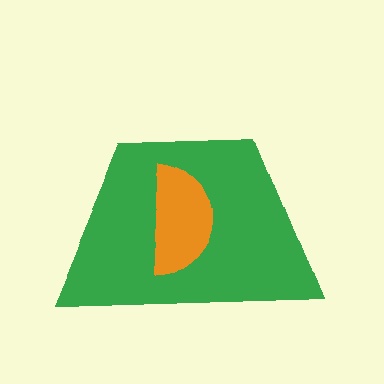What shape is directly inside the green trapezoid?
The orange semicircle.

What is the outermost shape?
The green trapezoid.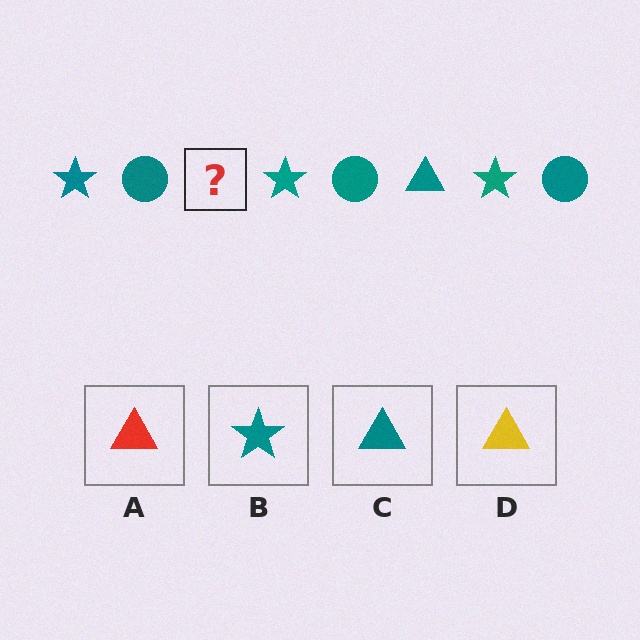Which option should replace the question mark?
Option C.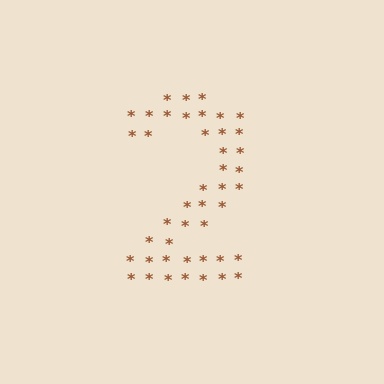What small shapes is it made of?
It is made of small asterisks.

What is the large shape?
The large shape is the digit 2.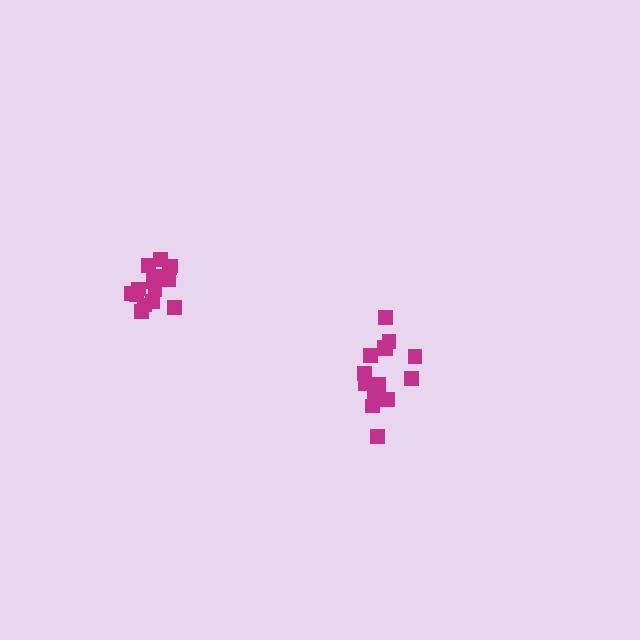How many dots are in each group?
Group 1: 16 dots, Group 2: 17 dots (33 total).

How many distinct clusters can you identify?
There are 2 distinct clusters.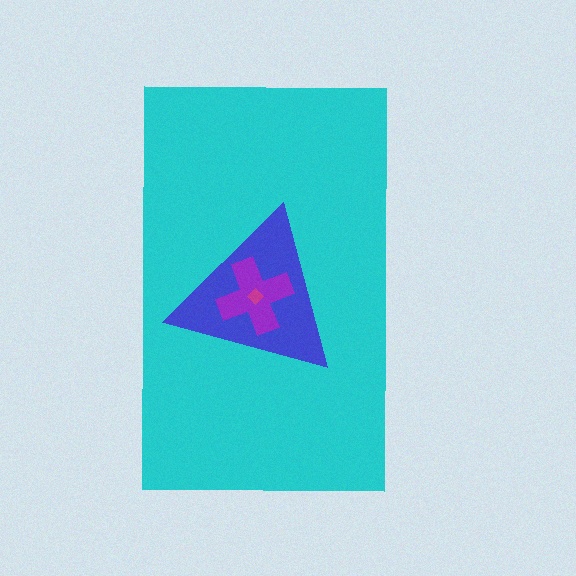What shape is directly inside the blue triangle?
The purple cross.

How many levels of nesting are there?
4.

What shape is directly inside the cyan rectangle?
The blue triangle.